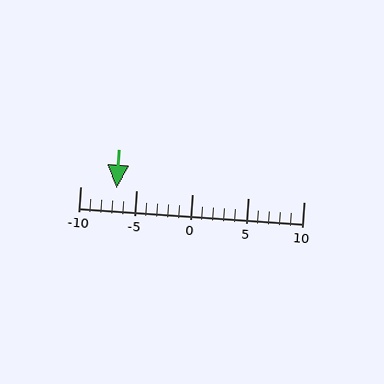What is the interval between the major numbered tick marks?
The major tick marks are spaced 5 units apart.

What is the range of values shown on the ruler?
The ruler shows values from -10 to 10.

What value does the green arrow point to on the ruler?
The green arrow points to approximately -7.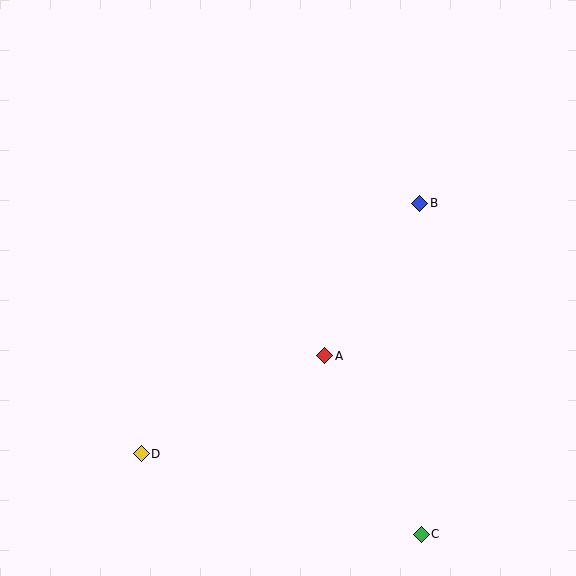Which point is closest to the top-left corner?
Point B is closest to the top-left corner.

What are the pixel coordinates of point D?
Point D is at (141, 454).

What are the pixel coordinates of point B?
Point B is at (420, 203).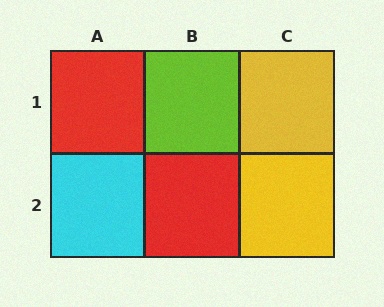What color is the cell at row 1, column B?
Lime.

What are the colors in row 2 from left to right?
Cyan, red, yellow.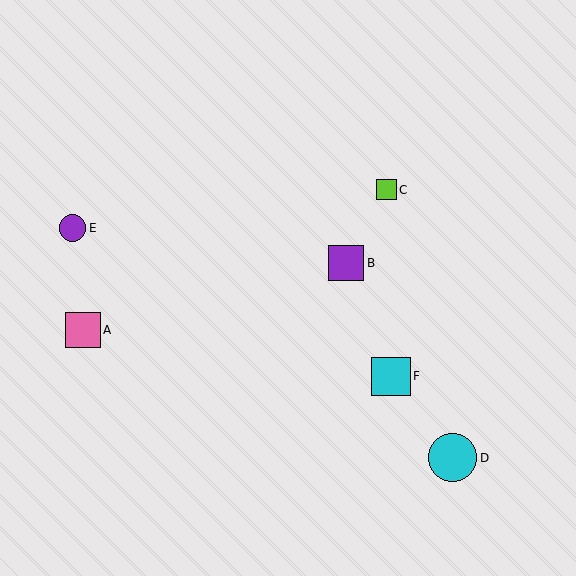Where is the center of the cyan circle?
The center of the cyan circle is at (453, 458).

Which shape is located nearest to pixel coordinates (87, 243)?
The purple circle (labeled E) at (72, 228) is nearest to that location.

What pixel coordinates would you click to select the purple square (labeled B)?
Click at (346, 263) to select the purple square B.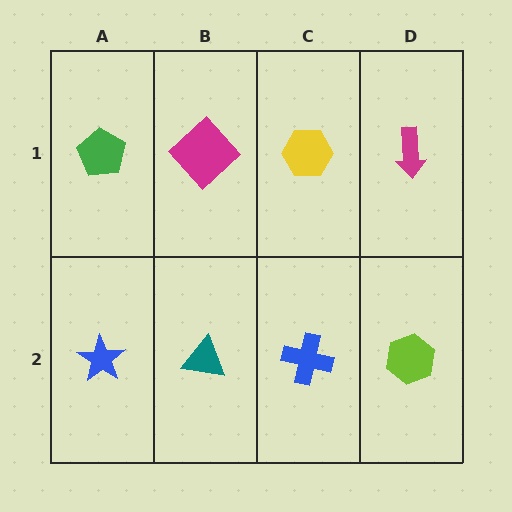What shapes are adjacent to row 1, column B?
A teal triangle (row 2, column B), a green pentagon (row 1, column A), a yellow hexagon (row 1, column C).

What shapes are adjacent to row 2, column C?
A yellow hexagon (row 1, column C), a teal triangle (row 2, column B), a lime hexagon (row 2, column D).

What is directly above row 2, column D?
A magenta arrow.